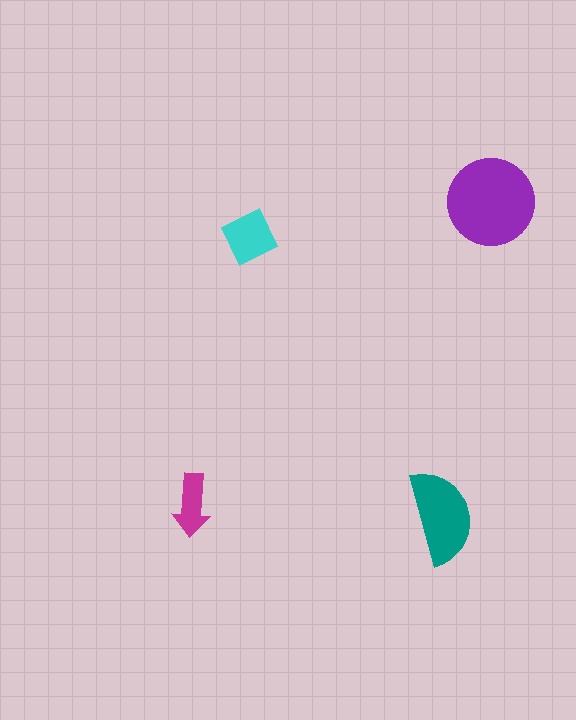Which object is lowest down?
The teal semicircle is bottommost.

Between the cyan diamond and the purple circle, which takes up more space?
The purple circle.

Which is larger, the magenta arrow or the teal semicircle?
The teal semicircle.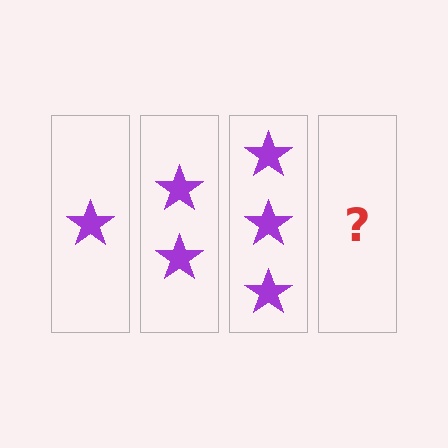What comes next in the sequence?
The next element should be 4 stars.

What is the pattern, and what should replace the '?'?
The pattern is that each step adds one more star. The '?' should be 4 stars.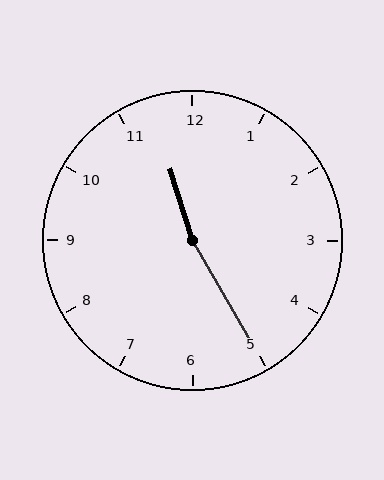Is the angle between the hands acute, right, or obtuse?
It is obtuse.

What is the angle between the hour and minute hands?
Approximately 168 degrees.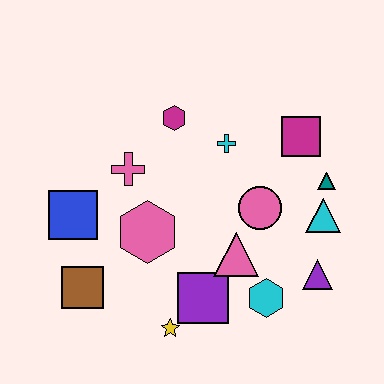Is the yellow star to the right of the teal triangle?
No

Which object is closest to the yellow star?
The purple square is closest to the yellow star.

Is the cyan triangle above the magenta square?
No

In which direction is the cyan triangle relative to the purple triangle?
The cyan triangle is above the purple triangle.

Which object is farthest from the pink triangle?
The blue square is farthest from the pink triangle.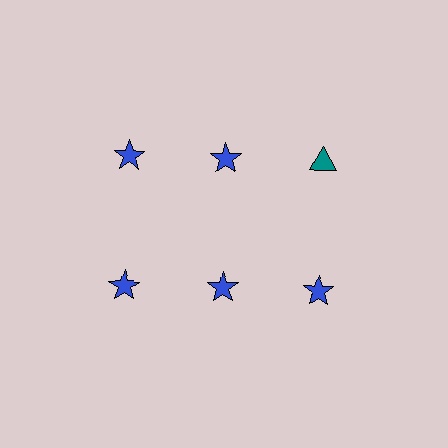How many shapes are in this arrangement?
There are 6 shapes arranged in a grid pattern.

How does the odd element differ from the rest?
It differs in both color (teal instead of blue) and shape (triangle instead of star).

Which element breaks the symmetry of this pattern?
The teal triangle in the top row, center column breaks the symmetry. All other shapes are blue stars.